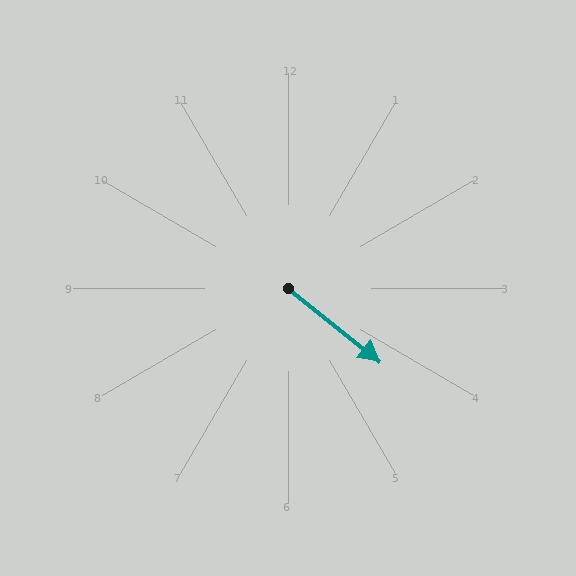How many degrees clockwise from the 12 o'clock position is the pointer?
Approximately 129 degrees.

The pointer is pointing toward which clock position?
Roughly 4 o'clock.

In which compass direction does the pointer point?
Southeast.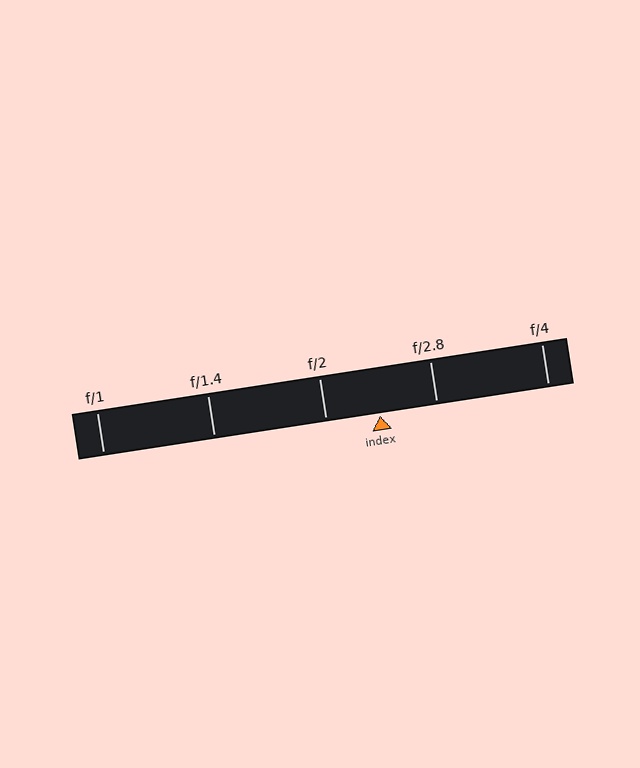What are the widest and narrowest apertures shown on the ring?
The widest aperture shown is f/1 and the narrowest is f/4.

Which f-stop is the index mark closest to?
The index mark is closest to f/2.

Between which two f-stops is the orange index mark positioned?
The index mark is between f/2 and f/2.8.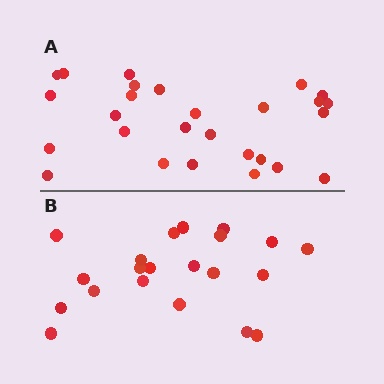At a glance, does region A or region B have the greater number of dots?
Region A (the top region) has more dots.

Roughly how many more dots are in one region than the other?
Region A has about 6 more dots than region B.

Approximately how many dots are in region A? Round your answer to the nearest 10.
About 30 dots. (The exact count is 27, which rounds to 30.)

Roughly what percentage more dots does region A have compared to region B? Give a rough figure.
About 30% more.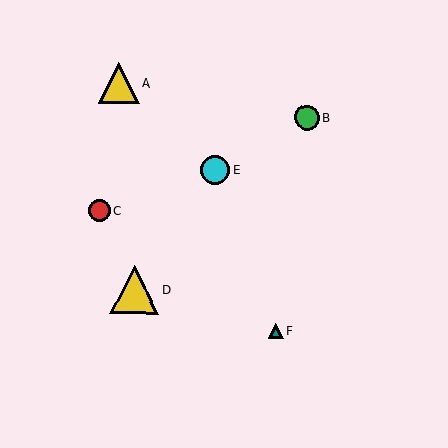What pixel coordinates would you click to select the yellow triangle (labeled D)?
Click at (134, 290) to select the yellow triangle D.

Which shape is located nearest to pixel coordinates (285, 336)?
The teal triangle (labeled F) at (276, 331) is nearest to that location.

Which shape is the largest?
The yellow triangle (labeled D) is the largest.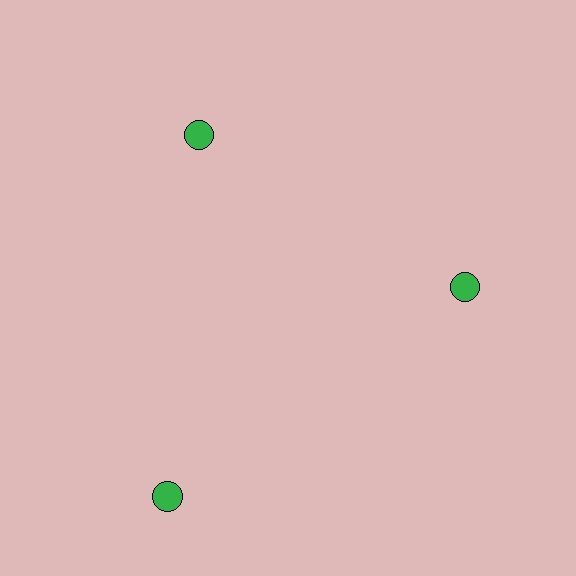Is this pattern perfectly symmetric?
No. The 3 green circles are arranged in a ring, but one element near the 7 o'clock position is pushed outward from the center, breaking the 3-fold rotational symmetry.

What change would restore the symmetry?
The symmetry would be restored by moving it inward, back onto the ring so that all 3 circles sit at equal angles and equal distance from the center.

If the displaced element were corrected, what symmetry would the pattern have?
It would have 3-fold rotational symmetry — the pattern would map onto itself every 120 degrees.